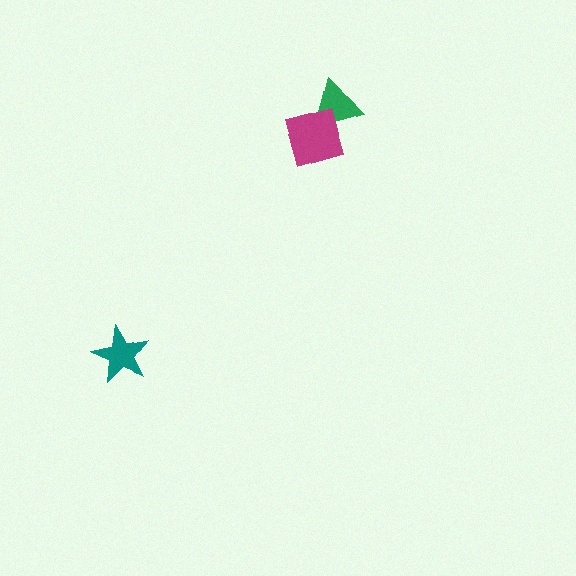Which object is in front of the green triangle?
The magenta diamond is in front of the green triangle.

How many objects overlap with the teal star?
0 objects overlap with the teal star.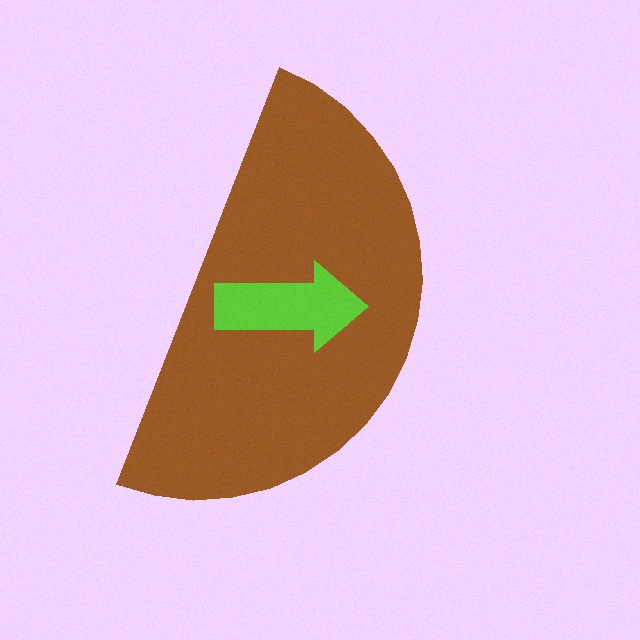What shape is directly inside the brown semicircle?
The lime arrow.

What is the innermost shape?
The lime arrow.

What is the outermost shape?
The brown semicircle.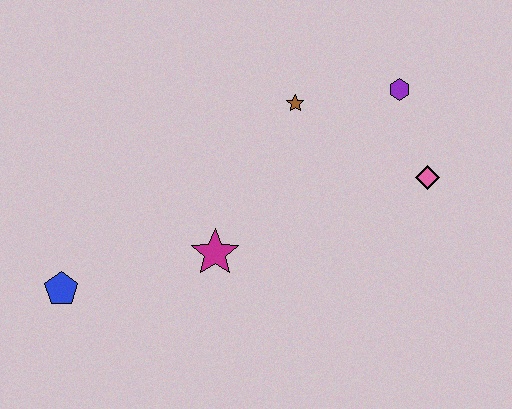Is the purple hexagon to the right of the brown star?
Yes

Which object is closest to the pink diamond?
The purple hexagon is closest to the pink diamond.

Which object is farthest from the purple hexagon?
The blue pentagon is farthest from the purple hexagon.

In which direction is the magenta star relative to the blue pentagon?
The magenta star is to the right of the blue pentagon.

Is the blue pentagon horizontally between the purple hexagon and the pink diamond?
No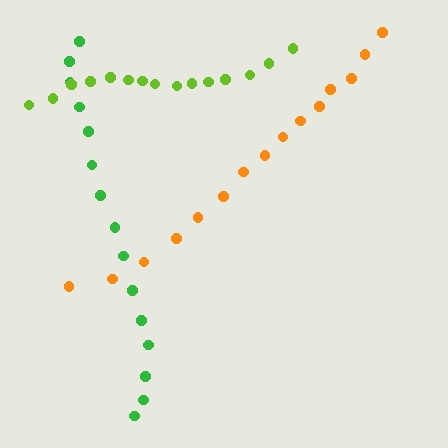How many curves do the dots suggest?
There are 3 distinct paths.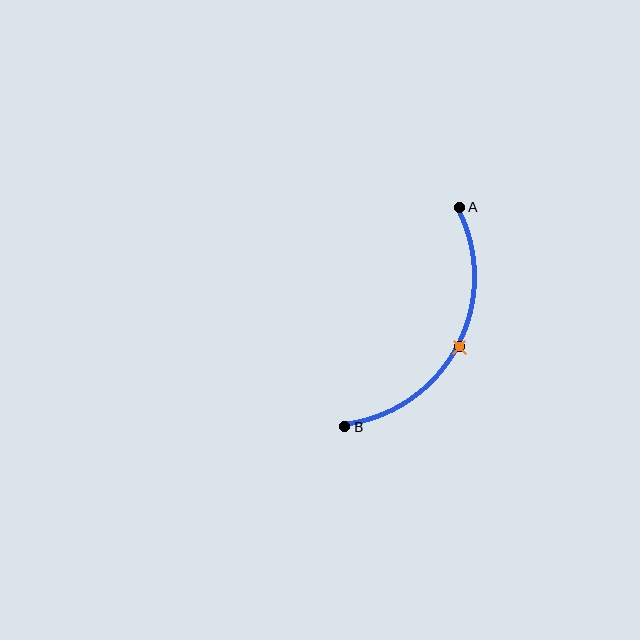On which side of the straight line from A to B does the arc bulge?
The arc bulges to the right of the straight line connecting A and B.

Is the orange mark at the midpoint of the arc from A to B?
Yes. The orange mark lies on the arc at equal arc-length from both A and B — it is the arc midpoint.